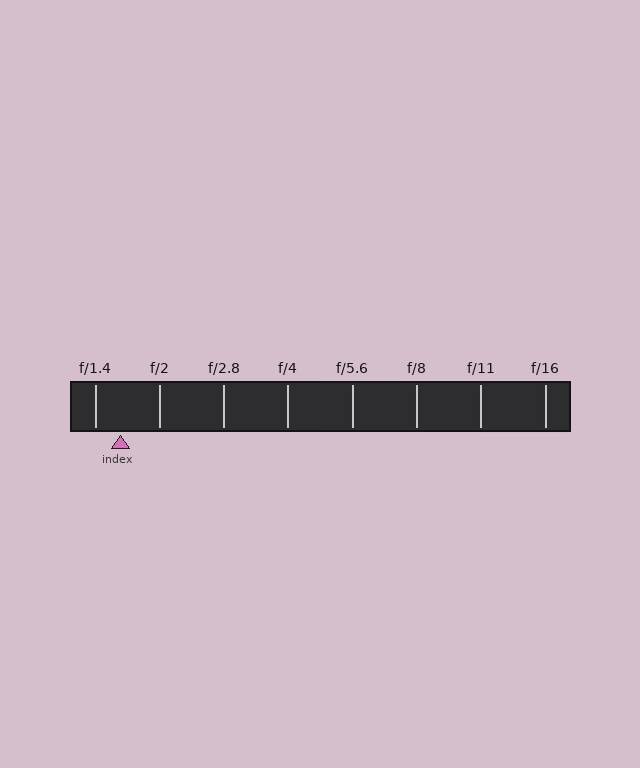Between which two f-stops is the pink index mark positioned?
The index mark is between f/1.4 and f/2.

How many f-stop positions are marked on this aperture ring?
There are 8 f-stop positions marked.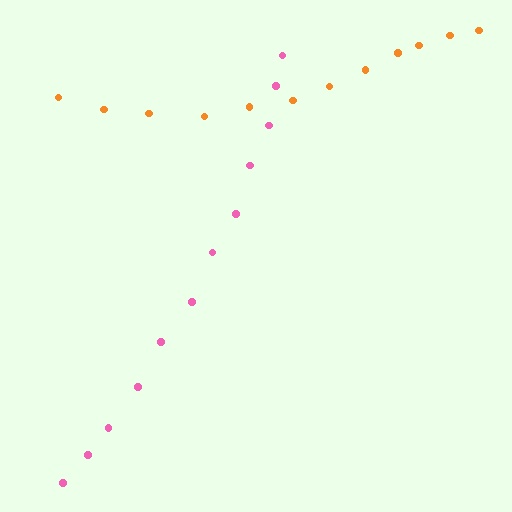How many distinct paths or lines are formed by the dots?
There are 2 distinct paths.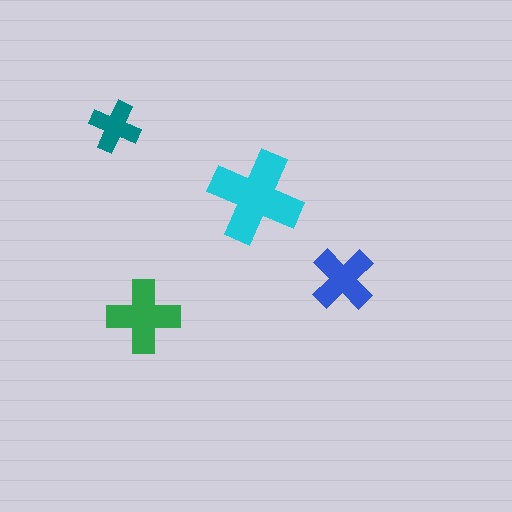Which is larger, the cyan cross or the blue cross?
The cyan one.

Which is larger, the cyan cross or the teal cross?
The cyan one.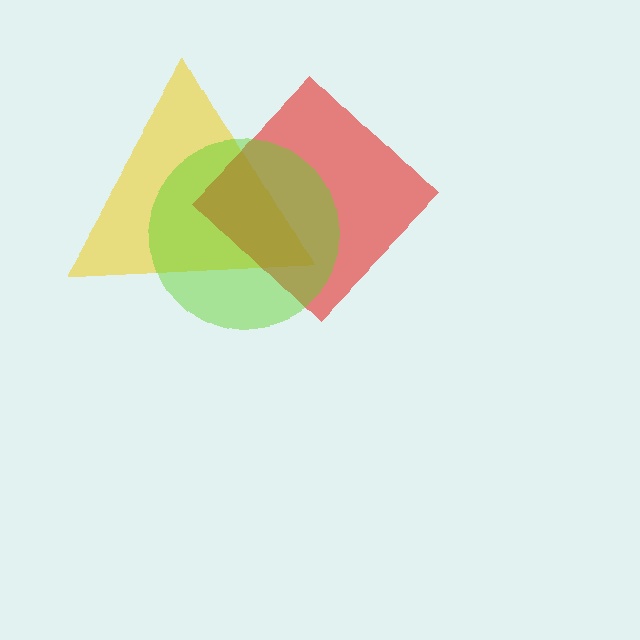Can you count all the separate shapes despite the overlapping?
Yes, there are 3 separate shapes.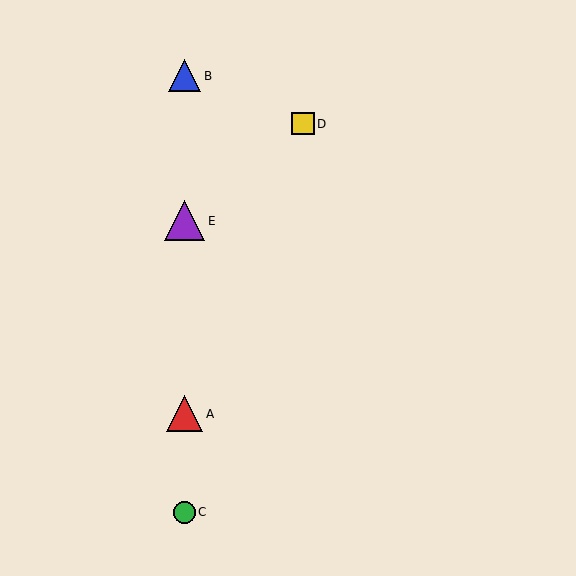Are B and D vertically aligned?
No, B is at x≈185 and D is at x≈303.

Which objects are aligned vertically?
Objects A, B, C, E are aligned vertically.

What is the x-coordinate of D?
Object D is at x≈303.